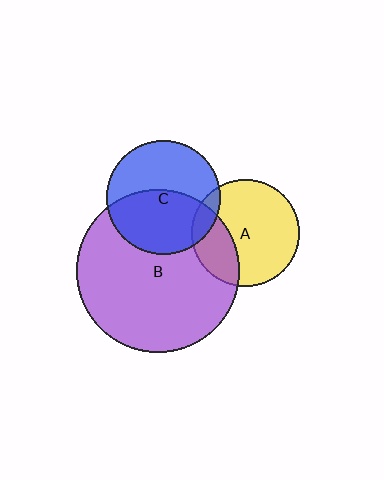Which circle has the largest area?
Circle B (purple).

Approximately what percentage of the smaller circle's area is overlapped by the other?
Approximately 30%.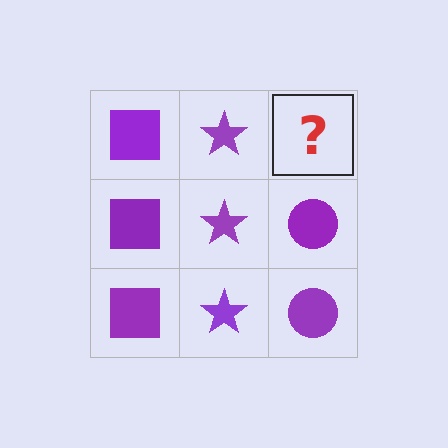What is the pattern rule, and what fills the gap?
The rule is that each column has a consistent shape. The gap should be filled with a purple circle.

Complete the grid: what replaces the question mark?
The question mark should be replaced with a purple circle.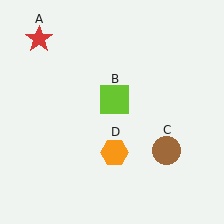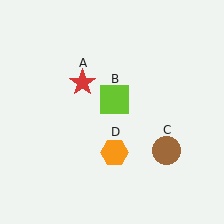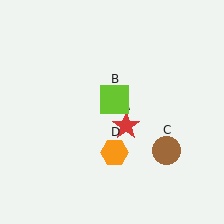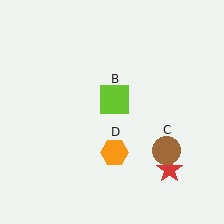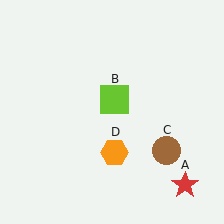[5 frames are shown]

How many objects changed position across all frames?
1 object changed position: red star (object A).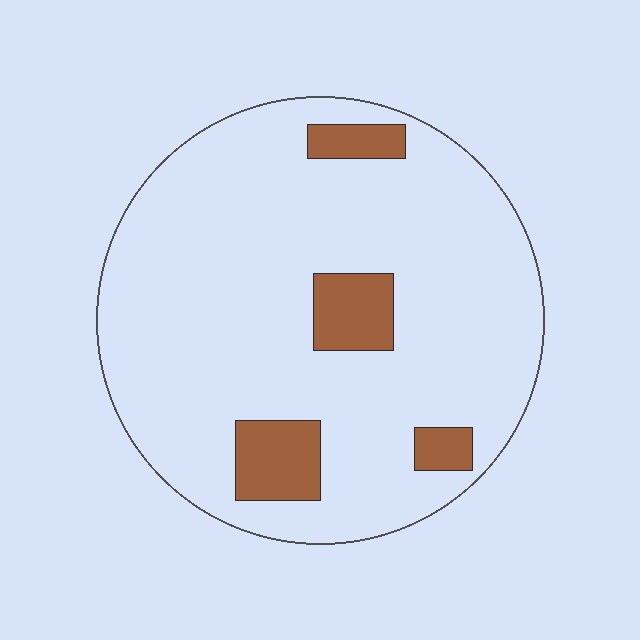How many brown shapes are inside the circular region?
4.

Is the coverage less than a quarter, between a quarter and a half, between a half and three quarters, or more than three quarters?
Less than a quarter.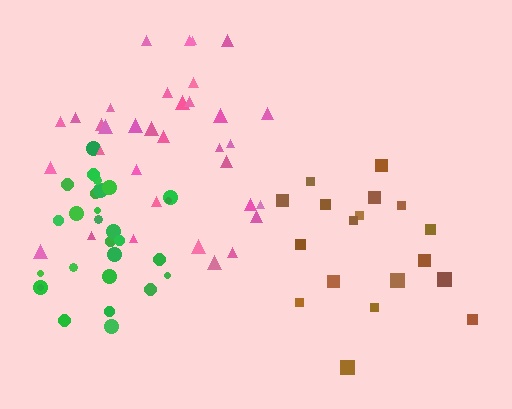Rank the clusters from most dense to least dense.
green, pink, brown.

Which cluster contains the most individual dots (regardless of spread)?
Pink (34).